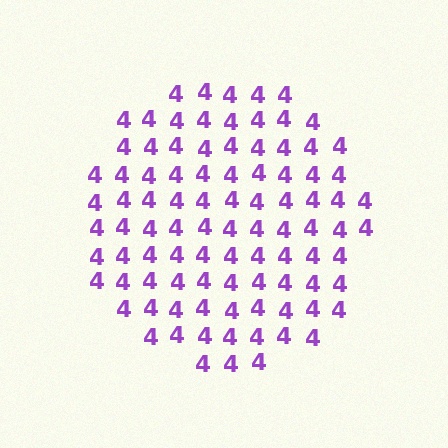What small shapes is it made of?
It is made of small digit 4's.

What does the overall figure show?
The overall figure shows a circle.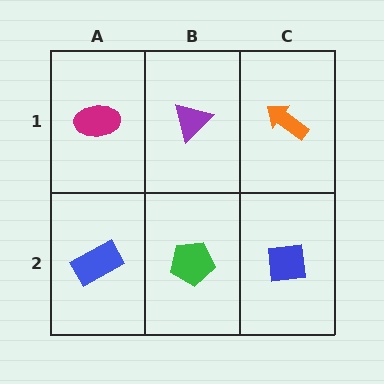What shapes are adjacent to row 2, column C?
An orange arrow (row 1, column C), a green pentagon (row 2, column B).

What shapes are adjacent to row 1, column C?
A blue square (row 2, column C), a purple triangle (row 1, column B).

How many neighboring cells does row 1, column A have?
2.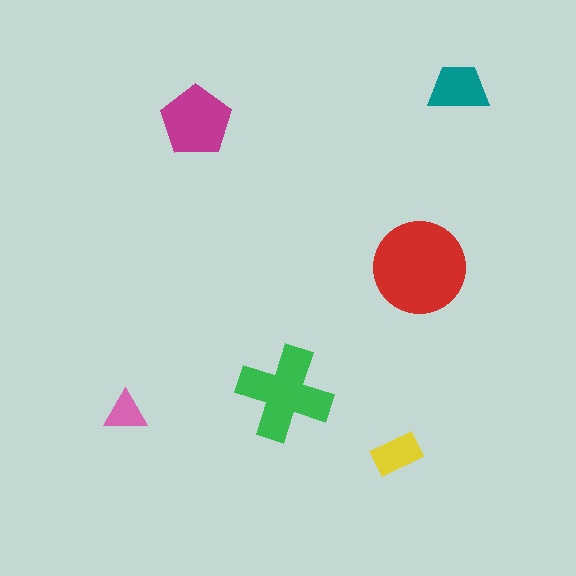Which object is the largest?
The red circle.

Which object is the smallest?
The pink triangle.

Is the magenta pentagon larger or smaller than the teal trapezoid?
Larger.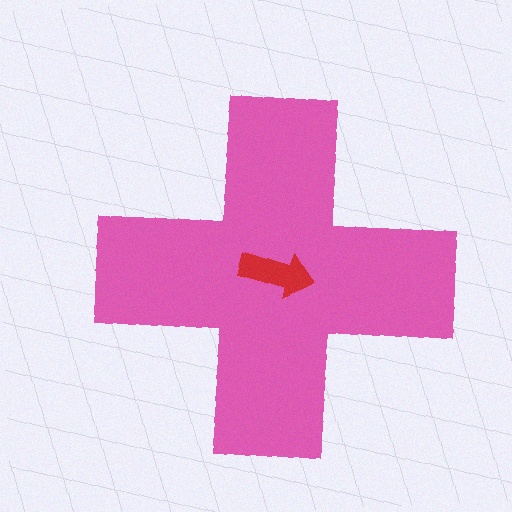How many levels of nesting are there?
2.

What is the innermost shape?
The red arrow.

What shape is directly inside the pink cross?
The red arrow.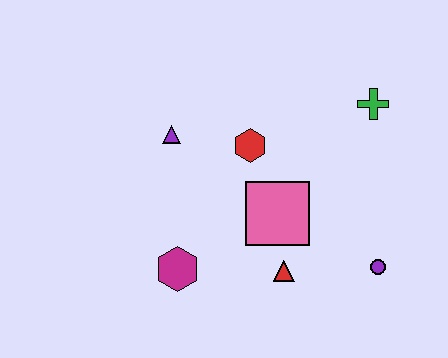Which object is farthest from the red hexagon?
The purple circle is farthest from the red hexagon.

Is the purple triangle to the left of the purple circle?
Yes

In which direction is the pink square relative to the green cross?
The pink square is below the green cross.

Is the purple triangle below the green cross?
Yes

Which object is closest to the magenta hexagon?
The red triangle is closest to the magenta hexagon.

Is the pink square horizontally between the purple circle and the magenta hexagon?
Yes